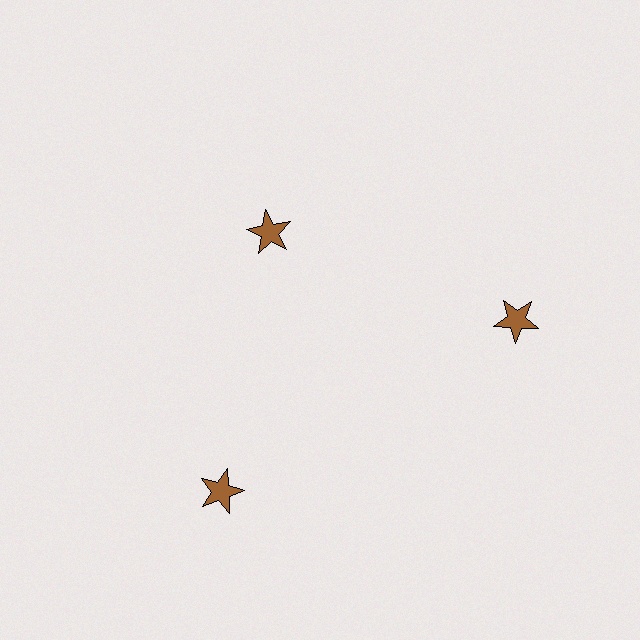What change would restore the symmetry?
The symmetry would be restored by moving it outward, back onto the ring so that all 3 stars sit at equal angles and equal distance from the center.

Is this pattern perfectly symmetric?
No. The 3 brown stars are arranged in a ring, but one element near the 11 o'clock position is pulled inward toward the center, breaking the 3-fold rotational symmetry.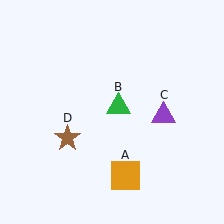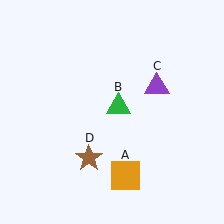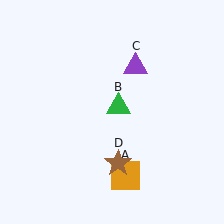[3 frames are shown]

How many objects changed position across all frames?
2 objects changed position: purple triangle (object C), brown star (object D).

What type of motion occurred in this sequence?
The purple triangle (object C), brown star (object D) rotated counterclockwise around the center of the scene.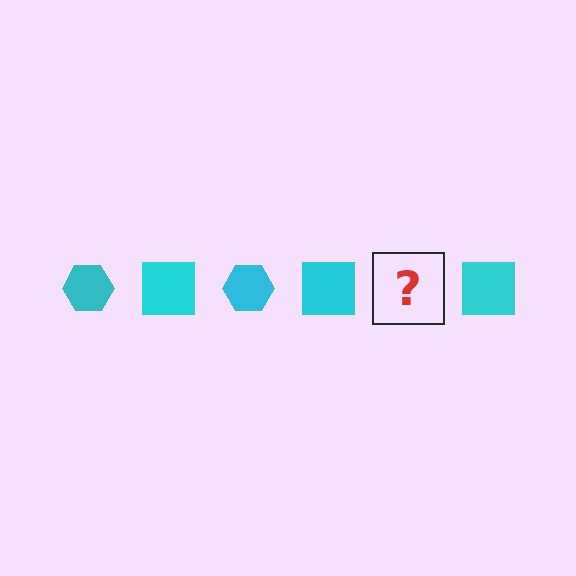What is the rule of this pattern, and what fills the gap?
The rule is that the pattern cycles through hexagon, square shapes in cyan. The gap should be filled with a cyan hexagon.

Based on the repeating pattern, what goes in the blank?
The blank should be a cyan hexagon.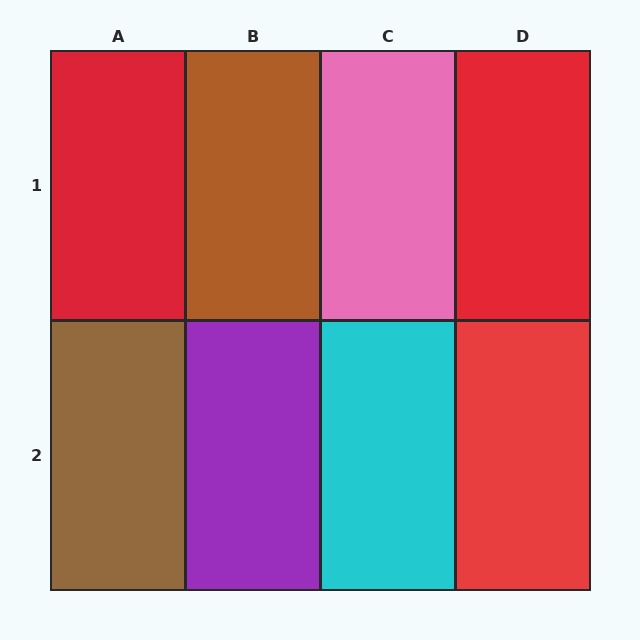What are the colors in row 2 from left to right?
Brown, purple, cyan, red.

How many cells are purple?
1 cell is purple.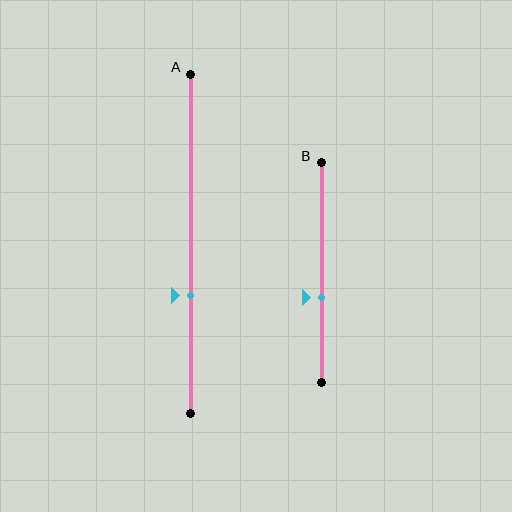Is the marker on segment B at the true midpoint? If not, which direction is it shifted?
No, the marker on segment B is shifted downward by about 11% of the segment length.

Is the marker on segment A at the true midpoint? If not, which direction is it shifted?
No, the marker on segment A is shifted downward by about 15% of the segment length.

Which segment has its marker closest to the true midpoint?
Segment B has its marker closest to the true midpoint.